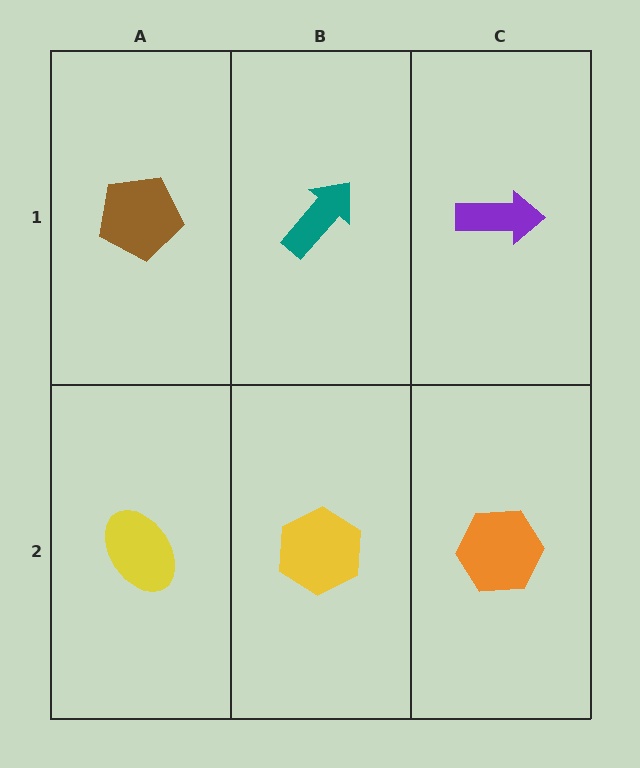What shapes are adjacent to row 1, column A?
A yellow ellipse (row 2, column A), a teal arrow (row 1, column B).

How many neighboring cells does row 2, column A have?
2.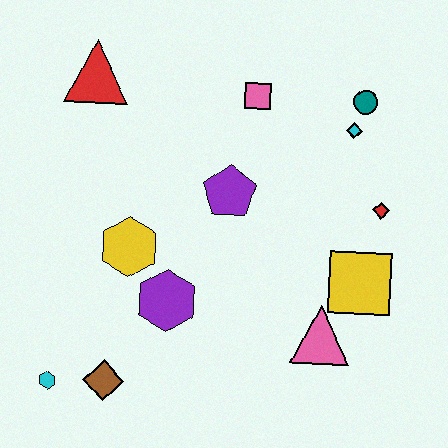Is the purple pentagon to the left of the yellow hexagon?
No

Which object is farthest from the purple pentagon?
The cyan hexagon is farthest from the purple pentagon.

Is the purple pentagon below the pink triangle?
No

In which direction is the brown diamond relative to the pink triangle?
The brown diamond is to the left of the pink triangle.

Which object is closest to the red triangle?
The pink square is closest to the red triangle.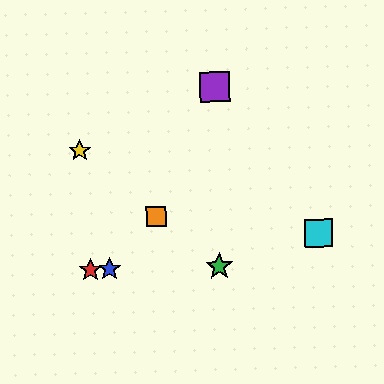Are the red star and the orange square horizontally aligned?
No, the red star is at y≈270 and the orange square is at y≈216.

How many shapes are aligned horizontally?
3 shapes (the red star, the blue star, the green star) are aligned horizontally.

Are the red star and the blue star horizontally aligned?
Yes, both are at y≈270.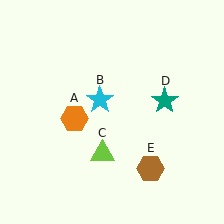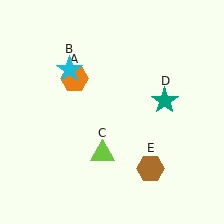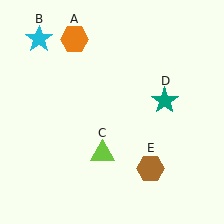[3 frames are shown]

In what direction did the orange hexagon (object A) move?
The orange hexagon (object A) moved up.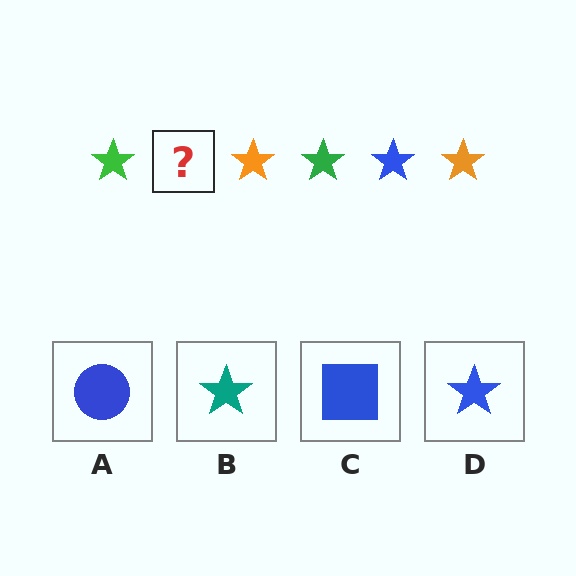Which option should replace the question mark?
Option D.